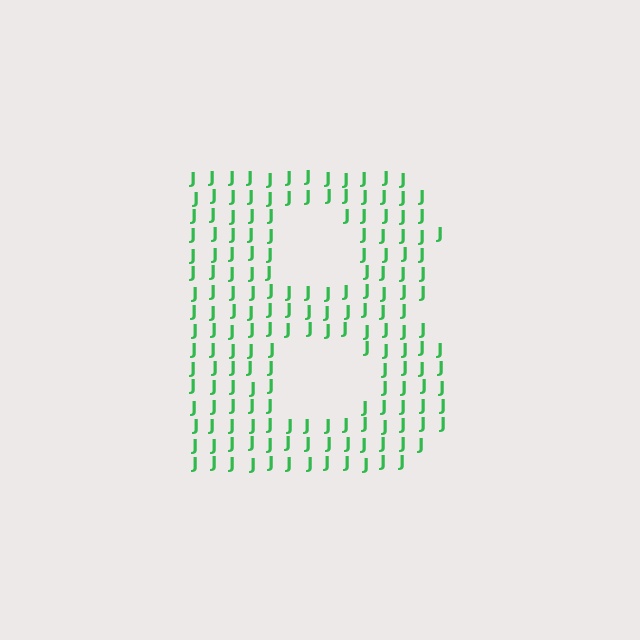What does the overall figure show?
The overall figure shows the letter B.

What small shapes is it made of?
It is made of small letter J's.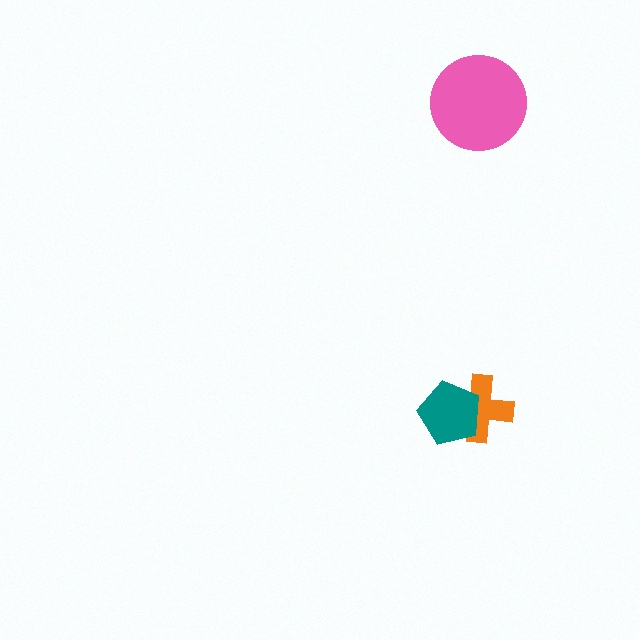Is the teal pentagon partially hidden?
No, no other shape covers it.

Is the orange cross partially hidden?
Yes, it is partially covered by another shape.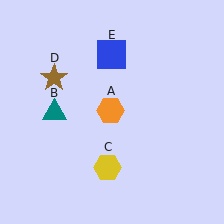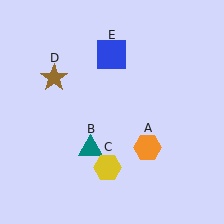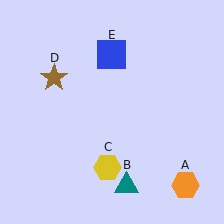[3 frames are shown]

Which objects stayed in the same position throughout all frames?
Yellow hexagon (object C) and brown star (object D) and blue square (object E) remained stationary.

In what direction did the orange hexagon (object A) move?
The orange hexagon (object A) moved down and to the right.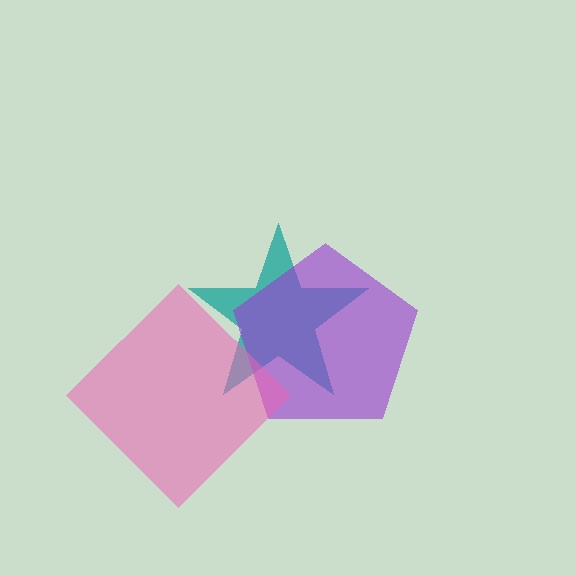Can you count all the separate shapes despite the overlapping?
Yes, there are 3 separate shapes.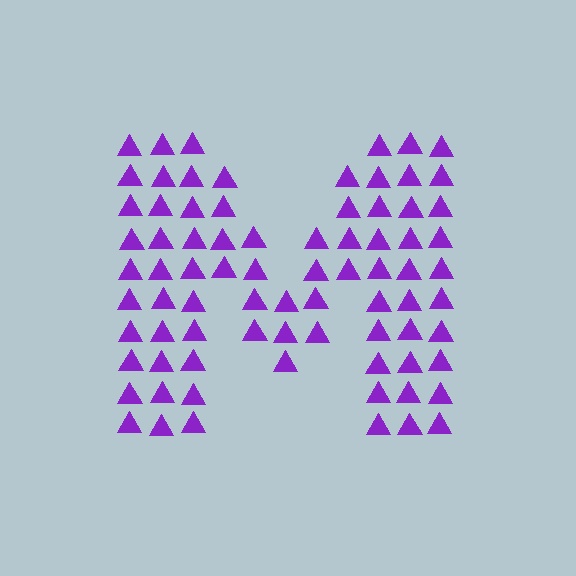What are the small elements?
The small elements are triangles.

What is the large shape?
The large shape is the letter M.